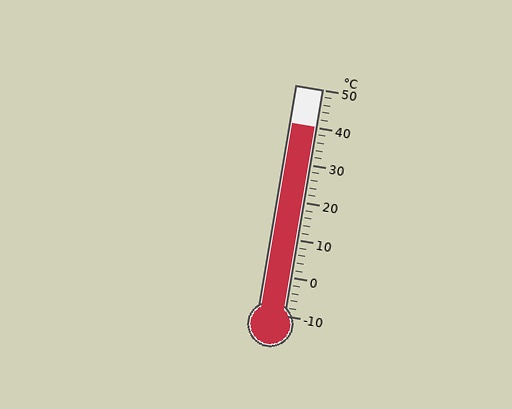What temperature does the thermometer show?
The thermometer shows approximately 40°C.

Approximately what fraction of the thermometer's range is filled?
The thermometer is filled to approximately 85% of its range.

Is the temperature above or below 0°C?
The temperature is above 0°C.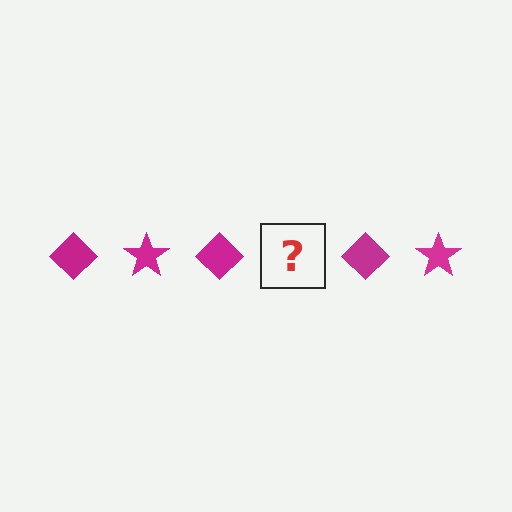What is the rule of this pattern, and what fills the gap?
The rule is that the pattern cycles through diamond, star shapes in magenta. The gap should be filled with a magenta star.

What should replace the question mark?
The question mark should be replaced with a magenta star.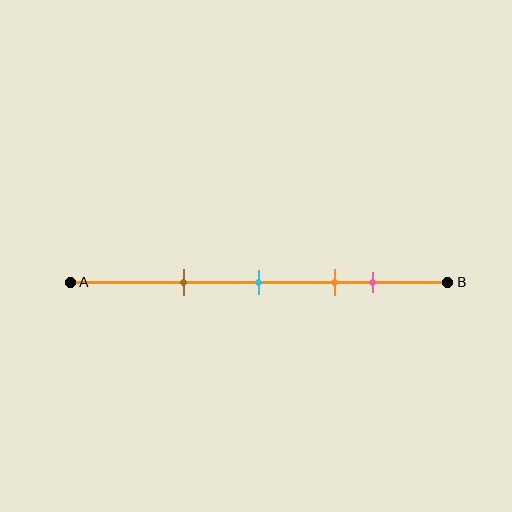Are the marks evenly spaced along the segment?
No, the marks are not evenly spaced.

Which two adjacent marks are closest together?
The orange and pink marks are the closest adjacent pair.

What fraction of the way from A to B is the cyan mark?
The cyan mark is approximately 50% (0.5) of the way from A to B.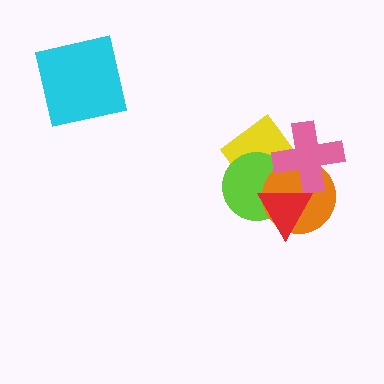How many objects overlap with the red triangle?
4 objects overlap with the red triangle.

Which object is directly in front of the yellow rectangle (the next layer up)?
The lime circle is directly in front of the yellow rectangle.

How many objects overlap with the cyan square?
0 objects overlap with the cyan square.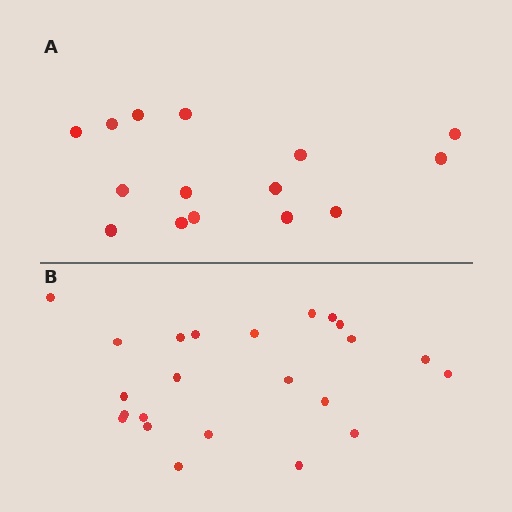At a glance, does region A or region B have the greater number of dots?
Region B (the bottom region) has more dots.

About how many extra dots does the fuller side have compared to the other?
Region B has roughly 8 or so more dots than region A.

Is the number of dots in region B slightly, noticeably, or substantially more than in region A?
Region B has substantially more. The ratio is roughly 1.5 to 1.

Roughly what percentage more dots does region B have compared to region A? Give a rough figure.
About 55% more.